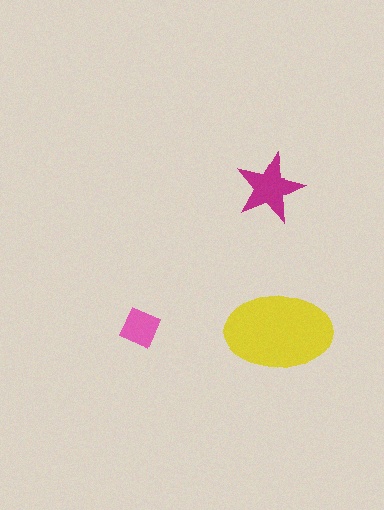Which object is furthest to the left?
The pink square is leftmost.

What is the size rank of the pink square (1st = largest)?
3rd.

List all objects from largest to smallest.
The yellow ellipse, the magenta star, the pink square.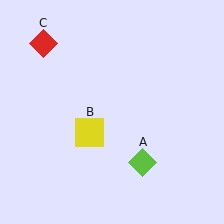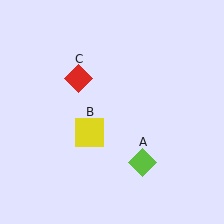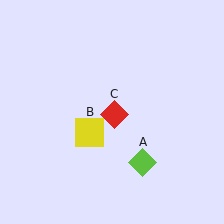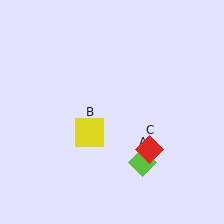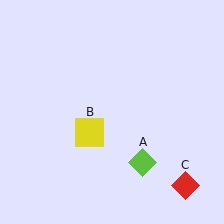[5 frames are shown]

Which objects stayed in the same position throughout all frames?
Lime diamond (object A) and yellow square (object B) remained stationary.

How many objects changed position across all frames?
1 object changed position: red diamond (object C).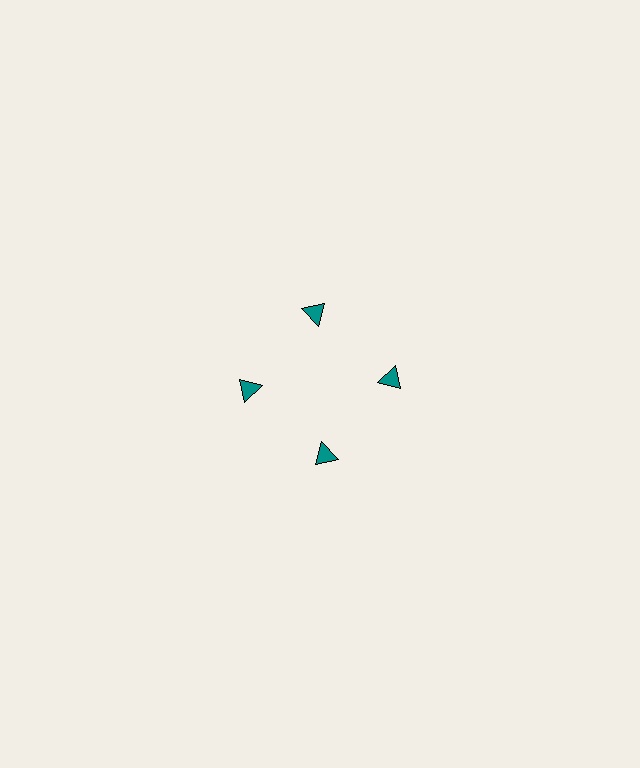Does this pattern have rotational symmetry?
Yes, this pattern has 4-fold rotational symmetry. It looks the same after rotating 90 degrees around the center.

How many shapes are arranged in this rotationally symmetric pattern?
There are 4 shapes, arranged in 4 groups of 1.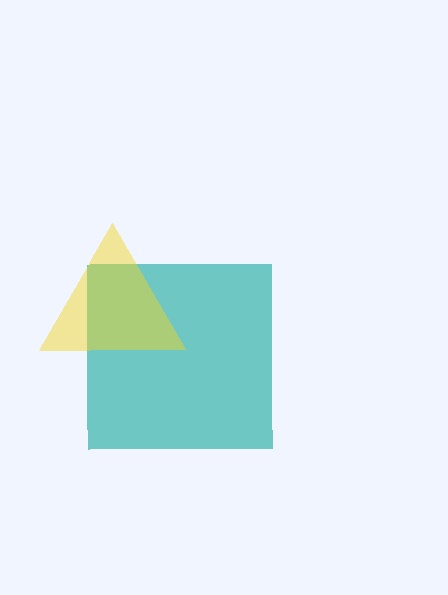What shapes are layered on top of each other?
The layered shapes are: a teal square, a yellow triangle.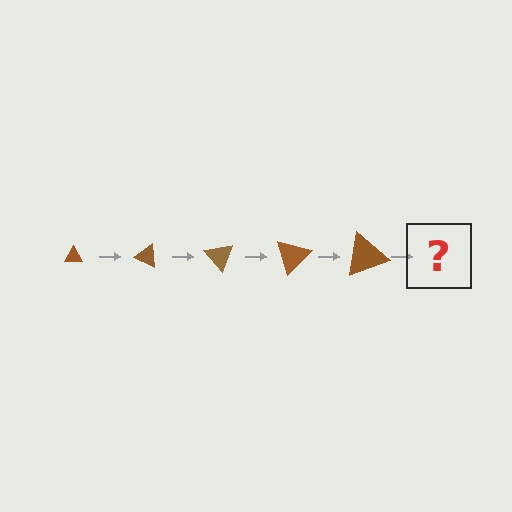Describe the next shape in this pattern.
It should be a triangle, larger than the previous one and rotated 125 degrees from the start.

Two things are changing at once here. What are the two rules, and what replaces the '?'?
The two rules are that the triangle grows larger each step and it rotates 25 degrees each step. The '?' should be a triangle, larger than the previous one and rotated 125 degrees from the start.